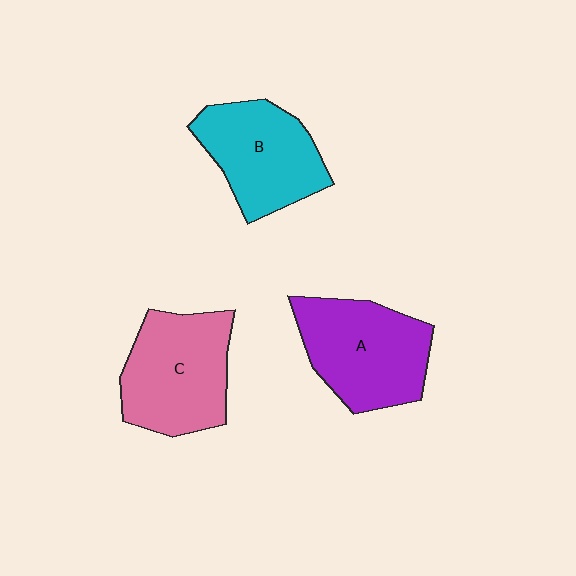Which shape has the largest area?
Shape A (purple).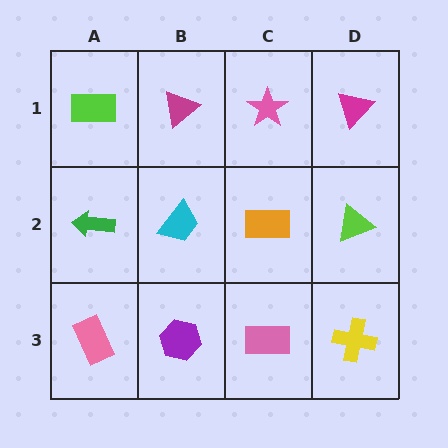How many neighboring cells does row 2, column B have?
4.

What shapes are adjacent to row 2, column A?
A lime rectangle (row 1, column A), a pink rectangle (row 3, column A), a cyan trapezoid (row 2, column B).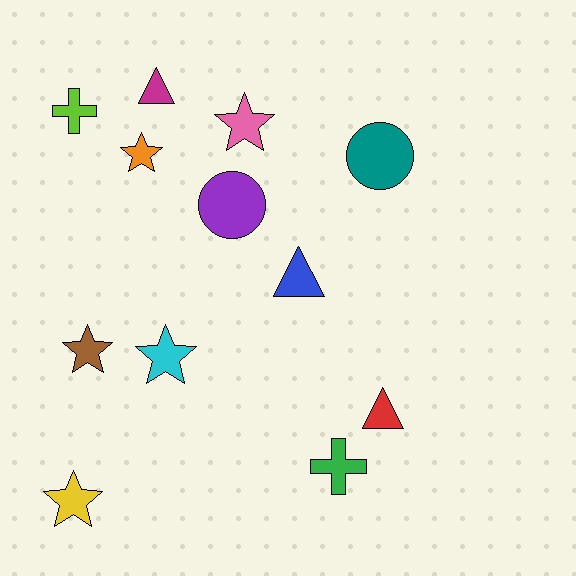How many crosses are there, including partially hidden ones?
There are 2 crosses.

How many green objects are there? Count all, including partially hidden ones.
There is 1 green object.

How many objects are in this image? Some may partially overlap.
There are 12 objects.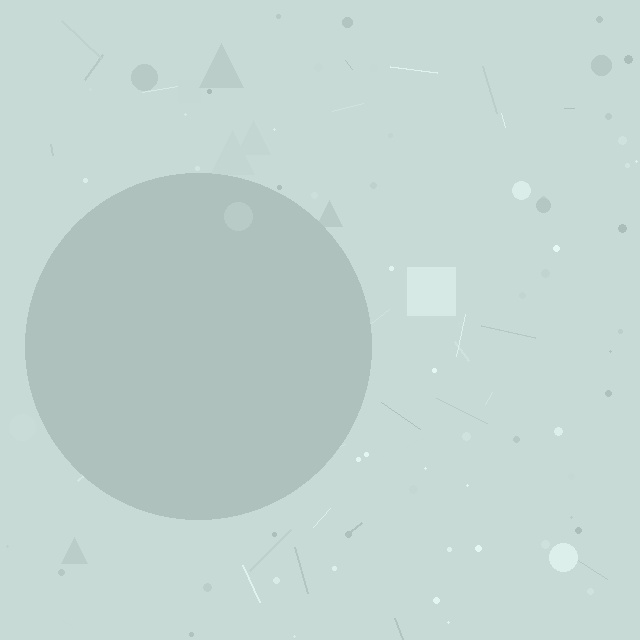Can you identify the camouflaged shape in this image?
The camouflaged shape is a circle.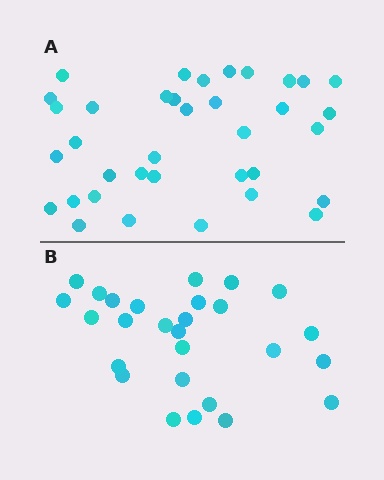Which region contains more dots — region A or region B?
Region A (the top region) has more dots.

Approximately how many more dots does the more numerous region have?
Region A has roughly 8 or so more dots than region B.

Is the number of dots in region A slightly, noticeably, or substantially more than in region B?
Region A has noticeably more, but not dramatically so. The ratio is roughly 1.3 to 1.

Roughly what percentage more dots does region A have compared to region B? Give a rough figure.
About 35% more.